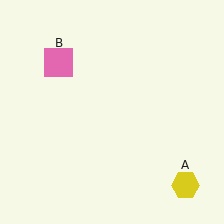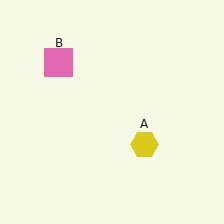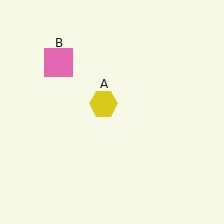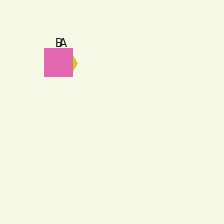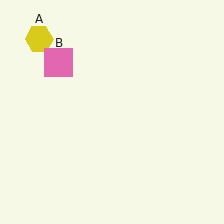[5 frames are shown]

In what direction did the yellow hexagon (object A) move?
The yellow hexagon (object A) moved up and to the left.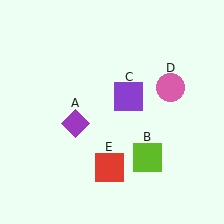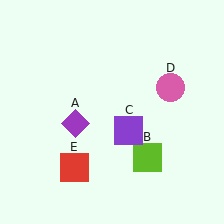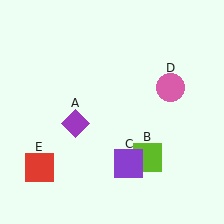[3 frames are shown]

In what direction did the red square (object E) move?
The red square (object E) moved left.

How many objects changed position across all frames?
2 objects changed position: purple square (object C), red square (object E).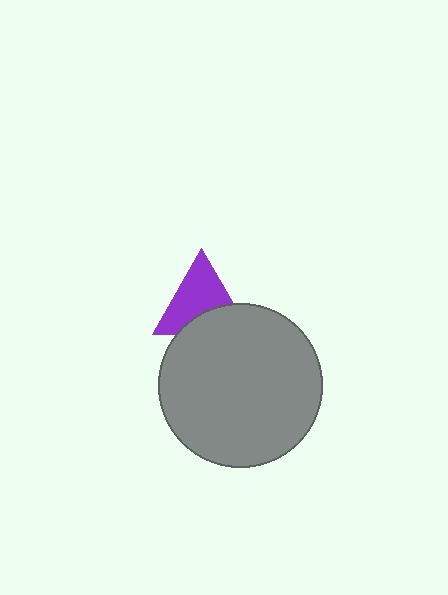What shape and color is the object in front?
The object in front is a gray circle.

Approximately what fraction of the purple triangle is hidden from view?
Roughly 35% of the purple triangle is hidden behind the gray circle.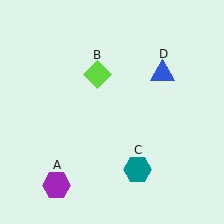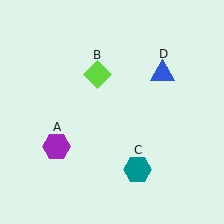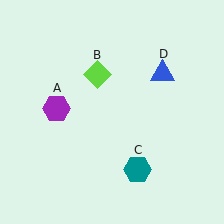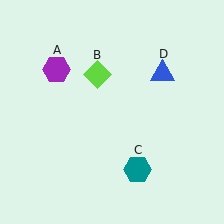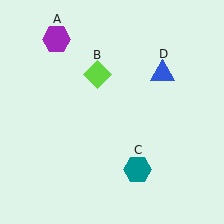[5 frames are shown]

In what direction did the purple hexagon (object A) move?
The purple hexagon (object A) moved up.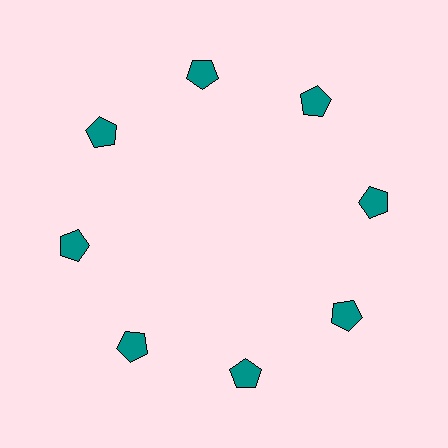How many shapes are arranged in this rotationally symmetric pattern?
There are 8 shapes, arranged in 8 groups of 1.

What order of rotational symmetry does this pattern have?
This pattern has 8-fold rotational symmetry.